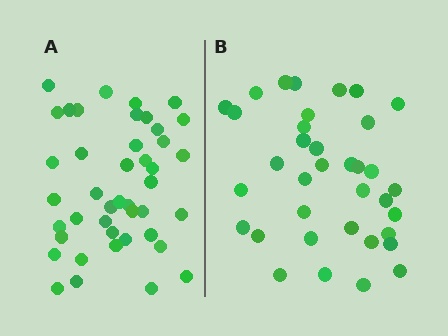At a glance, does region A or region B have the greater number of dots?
Region A (the left region) has more dots.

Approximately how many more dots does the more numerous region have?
Region A has roughly 8 or so more dots than region B.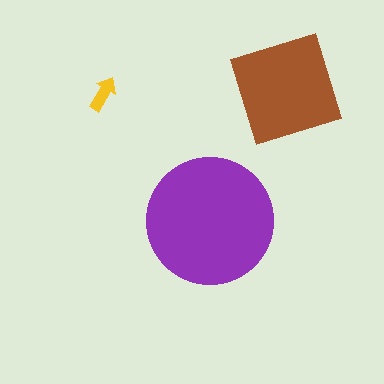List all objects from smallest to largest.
The yellow arrow, the brown diamond, the purple circle.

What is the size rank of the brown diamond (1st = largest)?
2nd.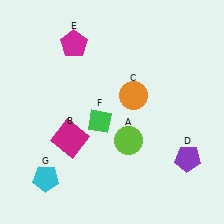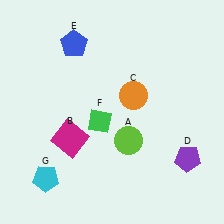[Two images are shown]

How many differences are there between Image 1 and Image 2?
There is 1 difference between the two images.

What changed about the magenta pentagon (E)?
In Image 1, E is magenta. In Image 2, it changed to blue.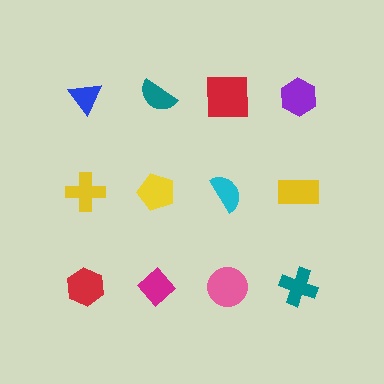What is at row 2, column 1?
A yellow cross.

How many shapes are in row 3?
4 shapes.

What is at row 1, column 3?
A red square.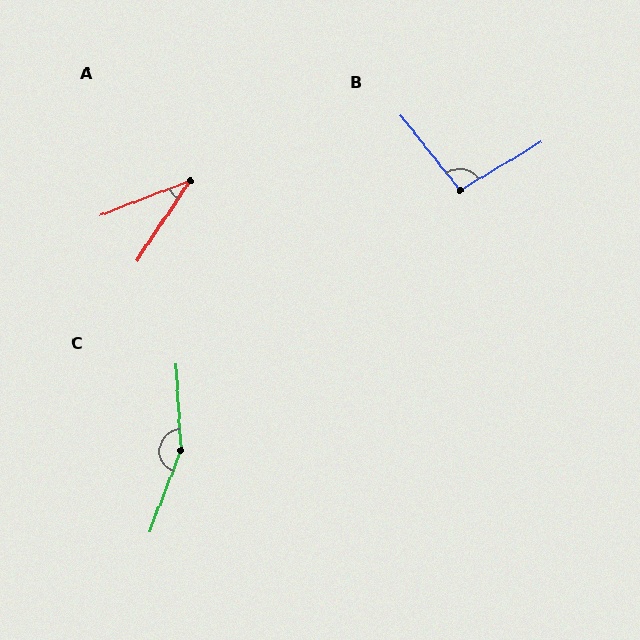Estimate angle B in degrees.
Approximately 98 degrees.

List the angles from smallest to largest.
A (35°), B (98°), C (156°).